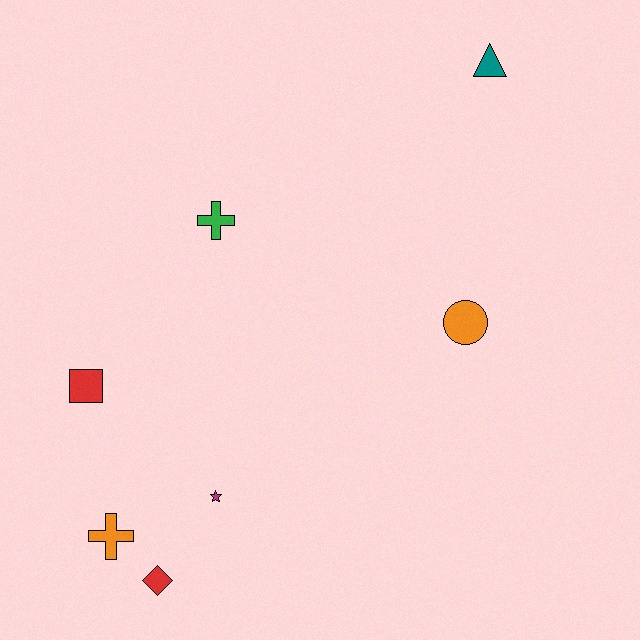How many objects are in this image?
There are 7 objects.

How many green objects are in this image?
There is 1 green object.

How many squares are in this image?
There is 1 square.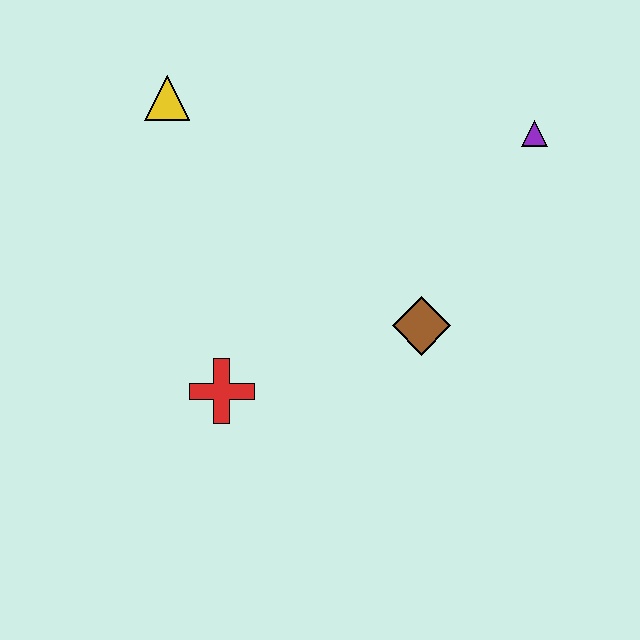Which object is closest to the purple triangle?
The brown diamond is closest to the purple triangle.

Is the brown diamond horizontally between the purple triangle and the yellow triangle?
Yes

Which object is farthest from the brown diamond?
The yellow triangle is farthest from the brown diamond.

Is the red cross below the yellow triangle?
Yes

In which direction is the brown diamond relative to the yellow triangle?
The brown diamond is to the right of the yellow triangle.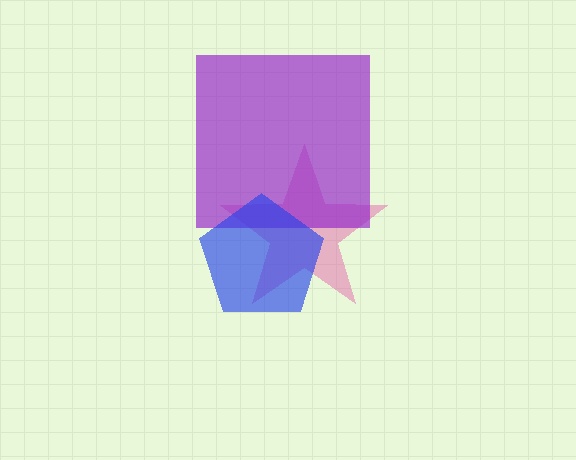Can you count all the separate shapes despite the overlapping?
Yes, there are 3 separate shapes.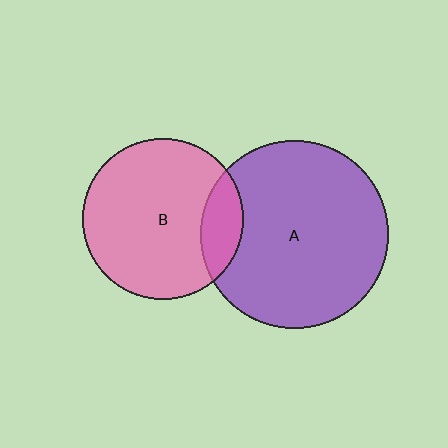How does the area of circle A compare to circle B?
Approximately 1.4 times.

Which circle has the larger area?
Circle A (purple).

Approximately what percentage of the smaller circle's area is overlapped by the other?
Approximately 15%.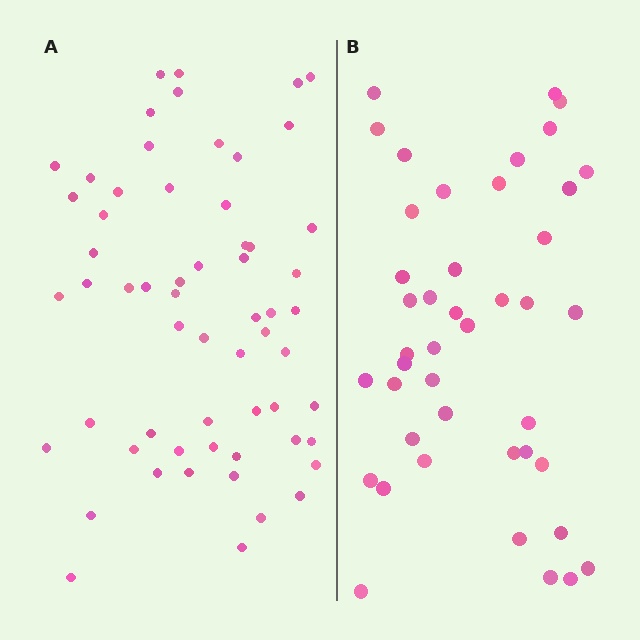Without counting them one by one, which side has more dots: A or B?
Region A (the left region) has more dots.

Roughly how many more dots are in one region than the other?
Region A has approximately 15 more dots than region B.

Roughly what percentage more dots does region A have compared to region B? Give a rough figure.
About 40% more.